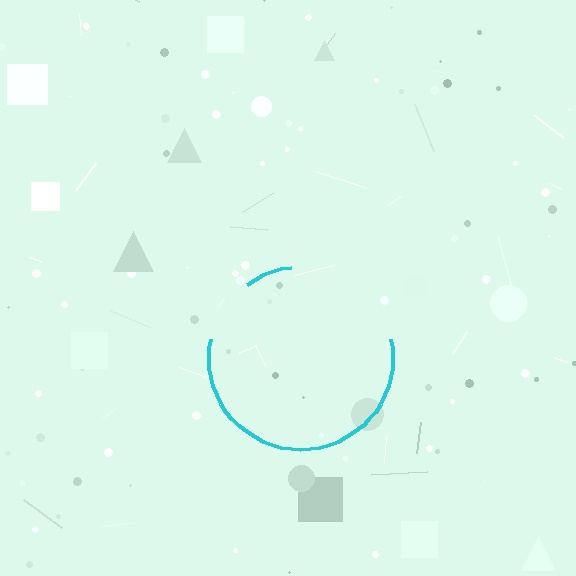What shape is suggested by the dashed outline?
The dashed outline suggests a circle.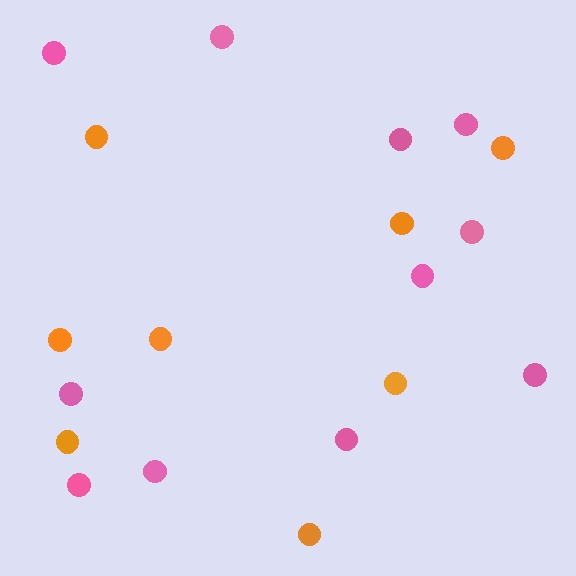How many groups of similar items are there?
There are 2 groups: one group of pink circles (11) and one group of orange circles (8).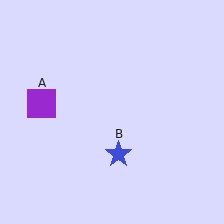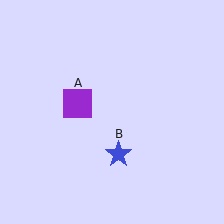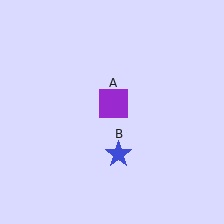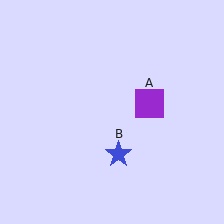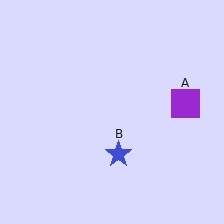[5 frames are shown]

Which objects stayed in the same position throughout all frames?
Blue star (object B) remained stationary.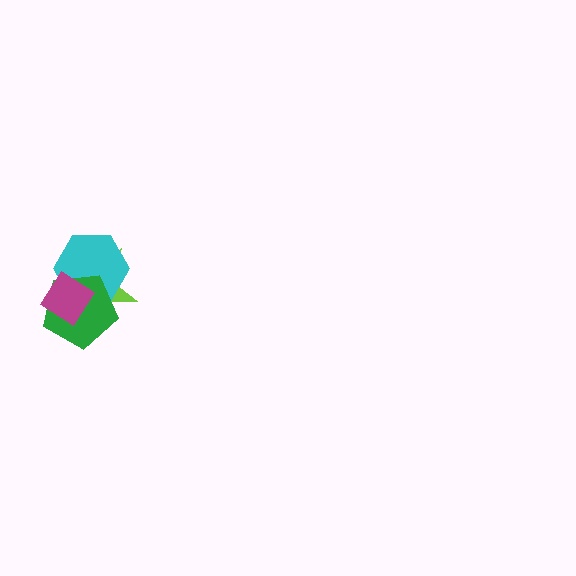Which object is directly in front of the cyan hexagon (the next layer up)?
The green pentagon is directly in front of the cyan hexagon.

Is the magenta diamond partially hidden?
No, no other shape covers it.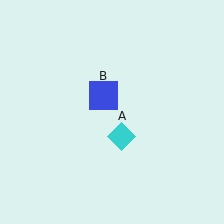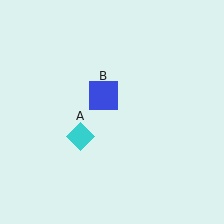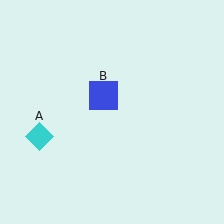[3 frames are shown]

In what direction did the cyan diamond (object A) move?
The cyan diamond (object A) moved left.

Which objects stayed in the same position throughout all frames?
Blue square (object B) remained stationary.